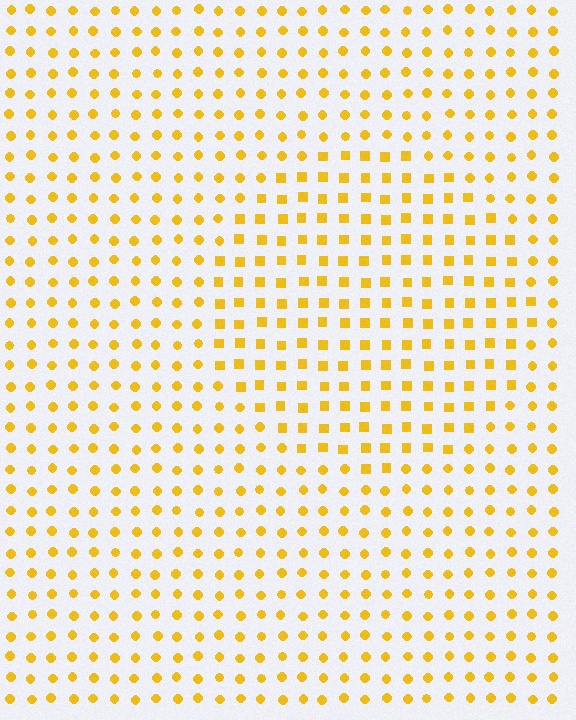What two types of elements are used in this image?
The image uses squares inside the circle region and circles outside it.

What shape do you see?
I see a circle.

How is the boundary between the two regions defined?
The boundary is defined by a change in element shape: squares inside vs. circles outside. All elements share the same color and spacing.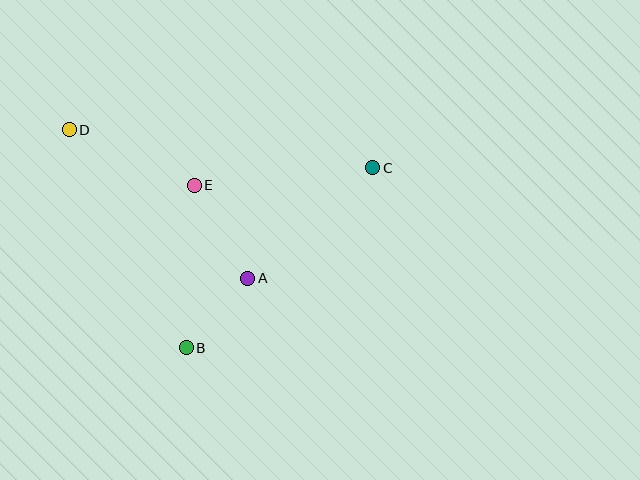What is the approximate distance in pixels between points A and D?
The distance between A and D is approximately 232 pixels.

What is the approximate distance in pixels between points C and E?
The distance between C and E is approximately 179 pixels.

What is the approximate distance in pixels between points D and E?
The distance between D and E is approximately 137 pixels.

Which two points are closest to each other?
Points A and B are closest to each other.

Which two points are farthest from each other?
Points C and D are farthest from each other.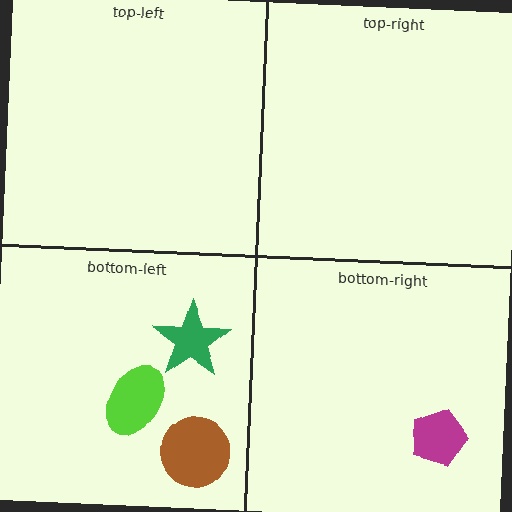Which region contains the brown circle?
The bottom-left region.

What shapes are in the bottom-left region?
The brown circle, the lime ellipse, the green star.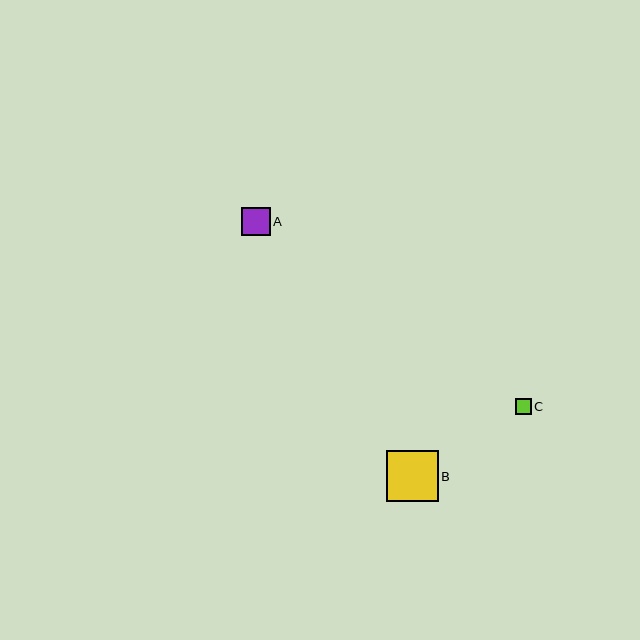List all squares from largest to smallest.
From largest to smallest: B, A, C.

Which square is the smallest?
Square C is the smallest with a size of approximately 16 pixels.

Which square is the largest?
Square B is the largest with a size of approximately 51 pixels.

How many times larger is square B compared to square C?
Square B is approximately 3.2 times the size of square C.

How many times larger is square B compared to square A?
Square B is approximately 1.8 times the size of square A.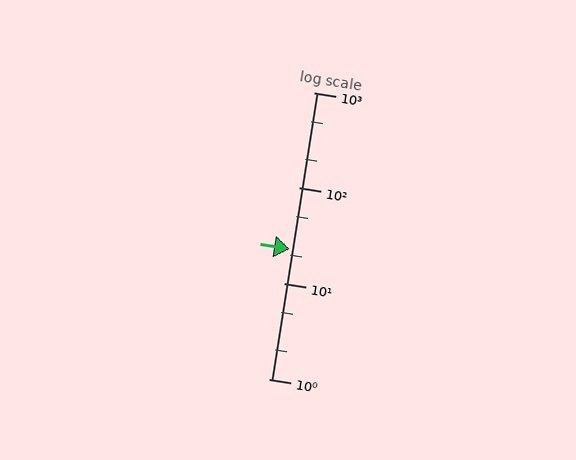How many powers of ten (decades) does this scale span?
The scale spans 3 decades, from 1 to 1000.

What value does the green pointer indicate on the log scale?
The pointer indicates approximately 23.